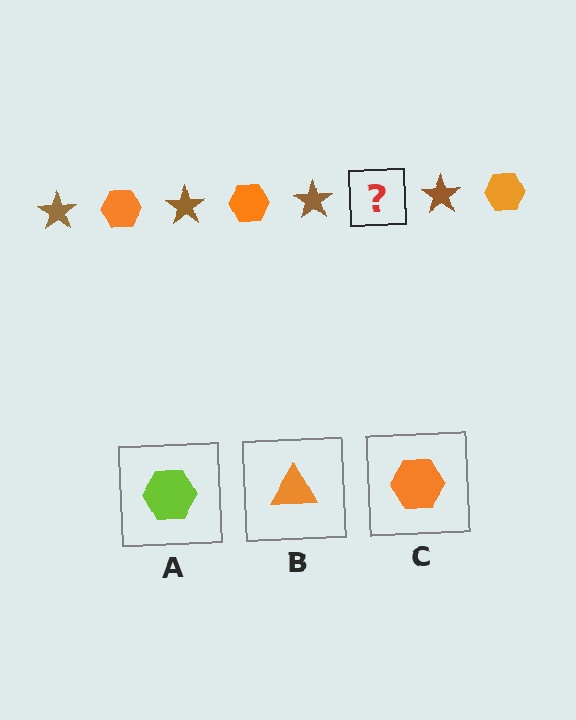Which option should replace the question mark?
Option C.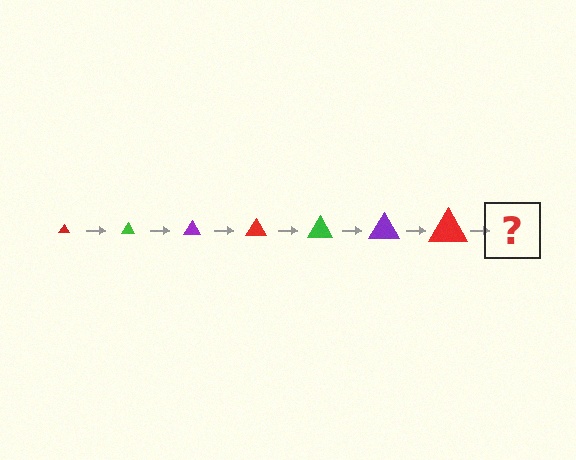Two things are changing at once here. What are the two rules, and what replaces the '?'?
The two rules are that the triangle grows larger each step and the color cycles through red, green, and purple. The '?' should be a green triangle, larger than the previous one.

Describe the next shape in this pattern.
It should be a green triangle, larger than the previous one.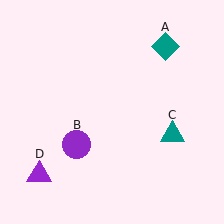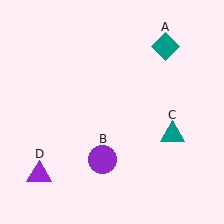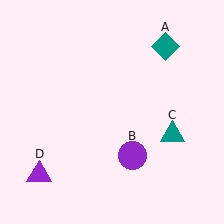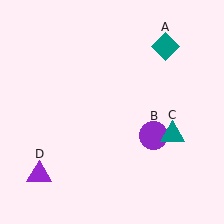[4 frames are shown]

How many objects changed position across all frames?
1 object changed position: purple circle (object B).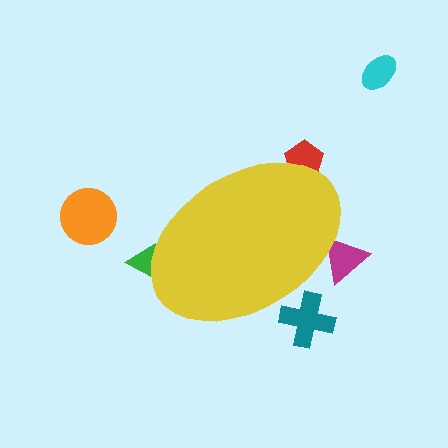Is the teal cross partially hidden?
Yes, the teal cross is partially hidden behind the yellow ellipse.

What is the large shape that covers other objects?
A yellow ellipse.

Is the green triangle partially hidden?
Yes, the green triangle is partially hidden behind the yellow ellipse.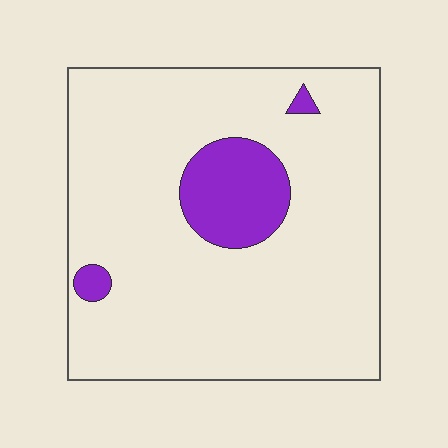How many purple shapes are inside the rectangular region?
3.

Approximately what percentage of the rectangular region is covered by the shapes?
Approximately 10%.